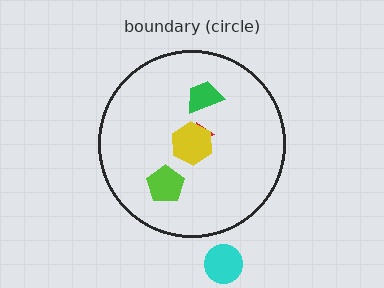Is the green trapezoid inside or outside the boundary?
Inside.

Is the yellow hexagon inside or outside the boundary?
Inside.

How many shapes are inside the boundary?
4 inside, 1 outside.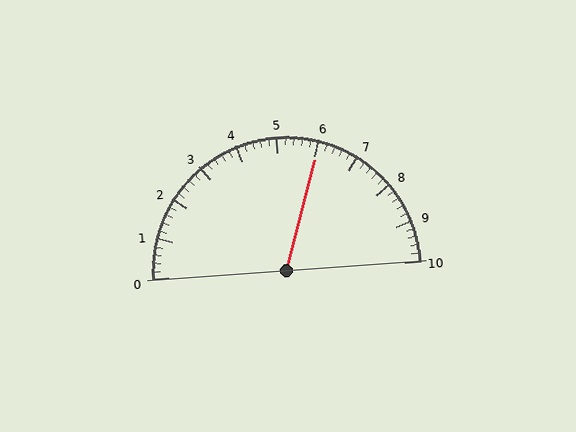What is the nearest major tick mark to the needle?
The nearest major tick mark is 6.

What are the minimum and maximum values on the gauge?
The gauge ranges from 0 to 10.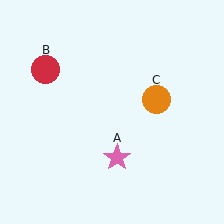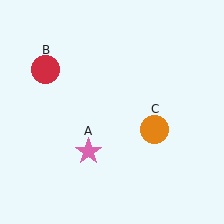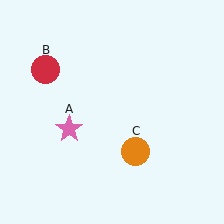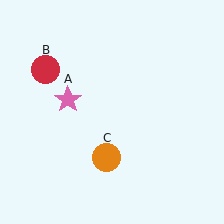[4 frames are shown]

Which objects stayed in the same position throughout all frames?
Red circle (object B) remained stationary.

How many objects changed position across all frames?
2 objects changed position: pink star (object A), orange circle (object C).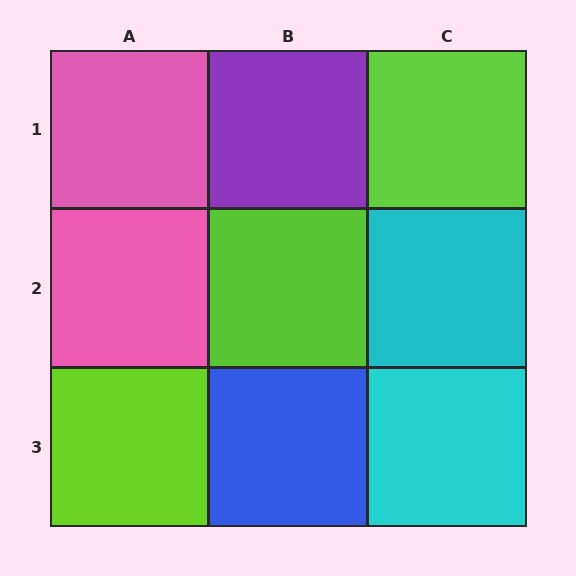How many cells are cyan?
2 cells are cyan.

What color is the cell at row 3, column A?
Lime.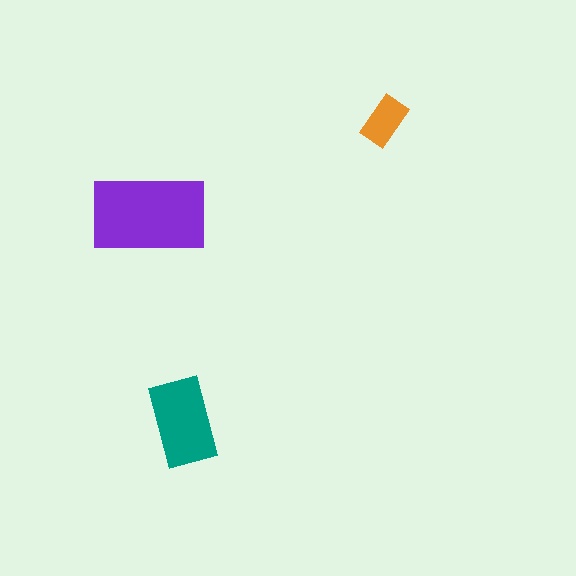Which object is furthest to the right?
The orange rectangle is rightmost.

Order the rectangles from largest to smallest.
the purple one, the teal one, the orange one.